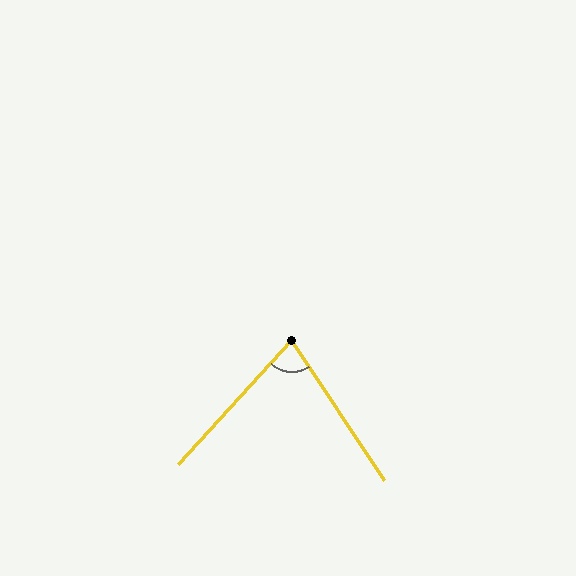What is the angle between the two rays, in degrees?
Approximately 76 degrees.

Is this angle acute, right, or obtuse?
It is acute.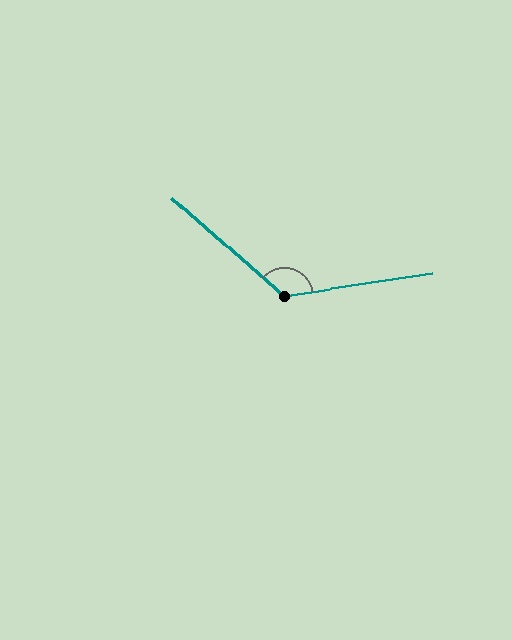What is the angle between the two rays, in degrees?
Approximately 130 degrees.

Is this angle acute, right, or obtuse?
It is obtuse.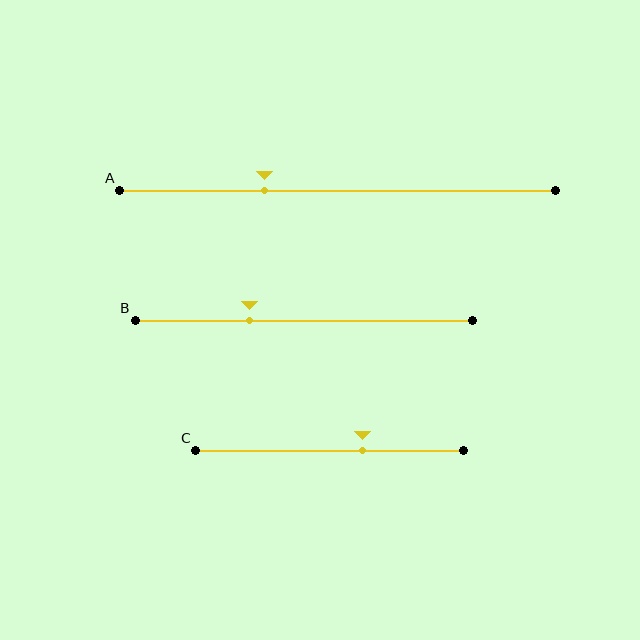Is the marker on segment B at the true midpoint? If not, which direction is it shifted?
No, the marker on segment B is shifted to the left by about 16% of the segment length.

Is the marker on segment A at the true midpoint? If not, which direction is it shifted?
No, the marker on segment A is shifted to the left by about 17% of the segment length.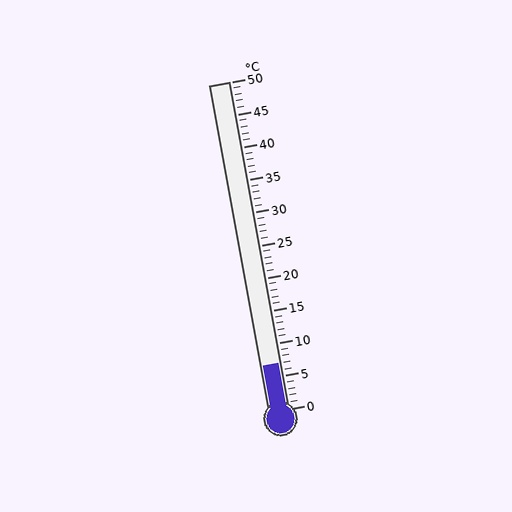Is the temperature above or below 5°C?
The temperature is above 5°C.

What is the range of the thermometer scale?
The thermometer scale ranges from 0°C to 50°C.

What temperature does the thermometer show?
The thermometer shows approximately 7°C.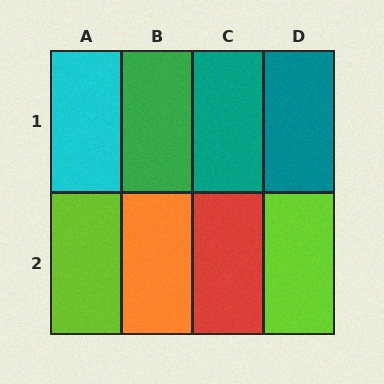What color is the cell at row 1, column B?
Green.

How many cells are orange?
1 cell is orange.